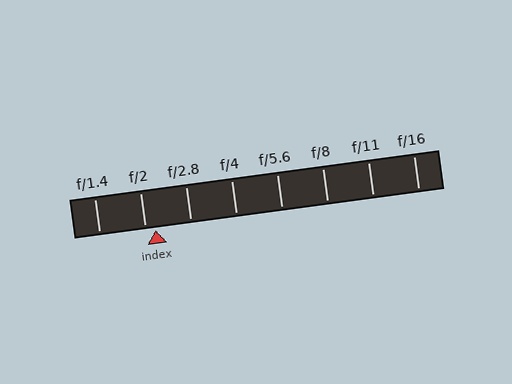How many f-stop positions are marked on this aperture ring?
There are 8 f-stop positions marked.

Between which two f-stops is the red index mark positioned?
The index mark is between f/2 and f/2.8.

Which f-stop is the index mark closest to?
The index mark is closest to f/2.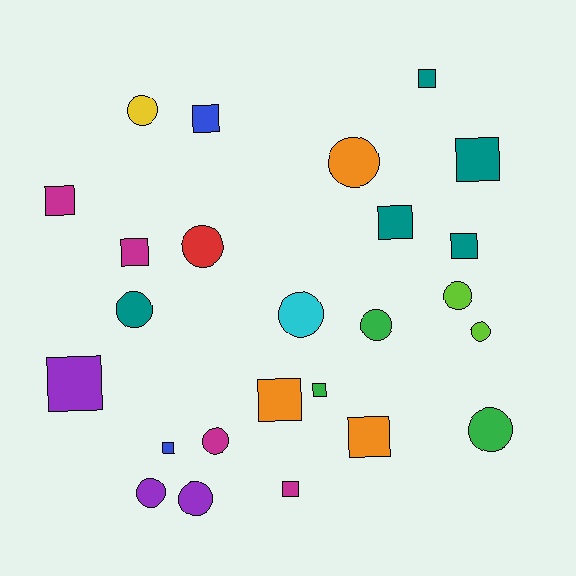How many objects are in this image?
There are 25 objects.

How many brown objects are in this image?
There are no brown objects.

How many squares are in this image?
There are 13 squares.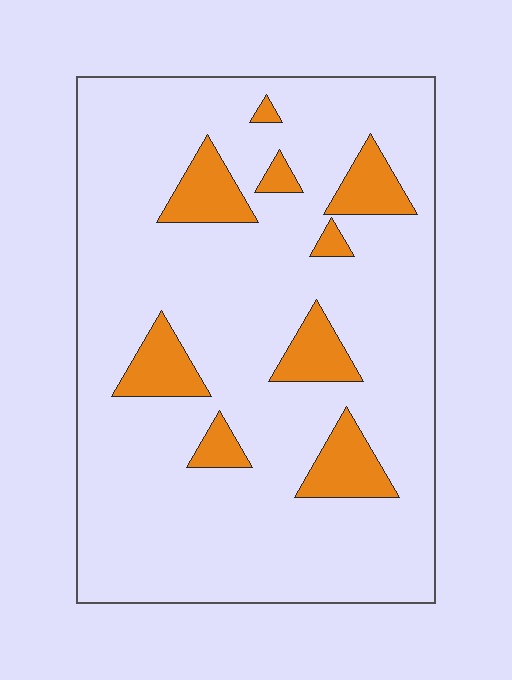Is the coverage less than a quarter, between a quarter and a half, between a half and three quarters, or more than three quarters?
Less than a quarter.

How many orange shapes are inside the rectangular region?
9.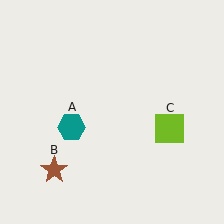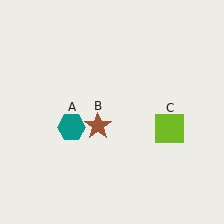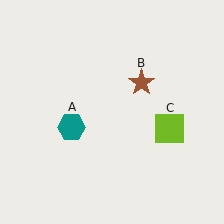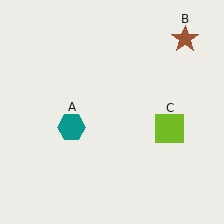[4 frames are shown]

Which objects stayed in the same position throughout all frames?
Teal hexagon (object A) and lime square (object C) remained stationary.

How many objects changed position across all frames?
1 object changed position: brown star (object B).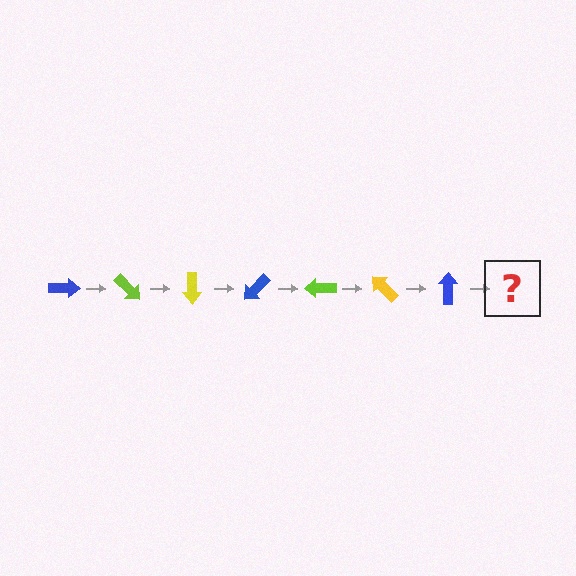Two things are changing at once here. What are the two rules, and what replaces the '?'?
The two rules are that it rotates 45 degrees each step and the color cycles through blue, lime, and yellow. The '?' should be a lime arrow, rotated 315 degrees from the start.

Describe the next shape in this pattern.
It should be a lime arrow, rotated 315 degrees from the start.